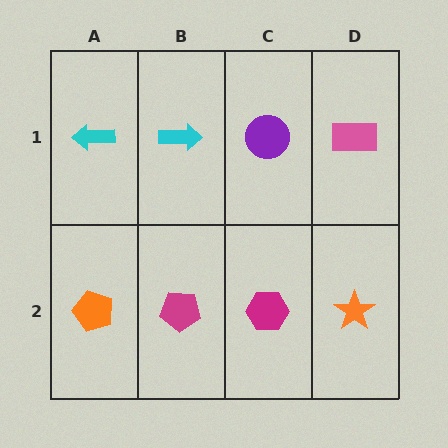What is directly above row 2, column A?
A cyan arrow.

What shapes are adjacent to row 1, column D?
An orange star (row 2, column D), a purple circle (row 1, column C).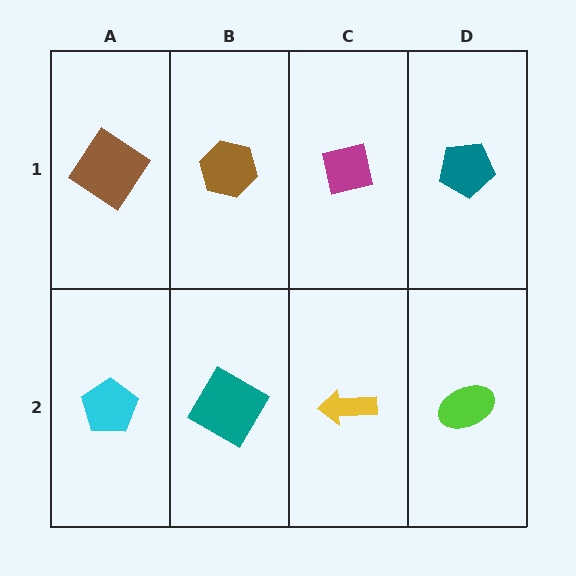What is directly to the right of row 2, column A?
A teal diamond.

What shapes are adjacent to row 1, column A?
A cyan pentagon (row 2, column A), a brown hexagon (row 1, column B).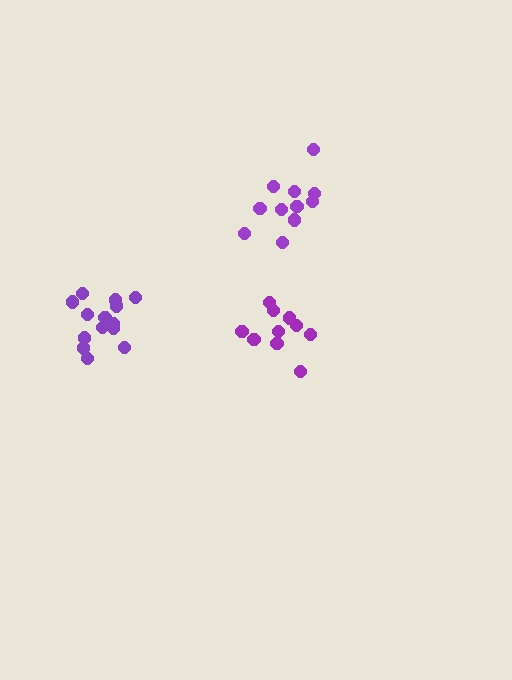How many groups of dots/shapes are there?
There are 3 groups.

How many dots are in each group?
Group 1: 10 dots, Group 2: 11 dots, Group 3: 14 dots (35 total).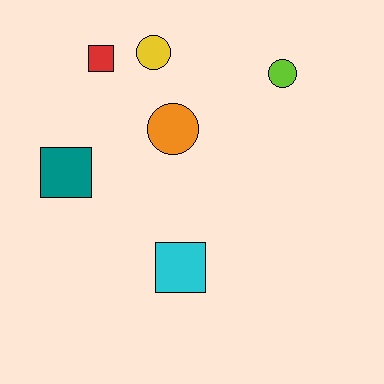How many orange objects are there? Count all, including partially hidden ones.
There is 1 orange object.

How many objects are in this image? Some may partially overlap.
There are 6 objects.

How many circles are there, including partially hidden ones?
There are 3 circles.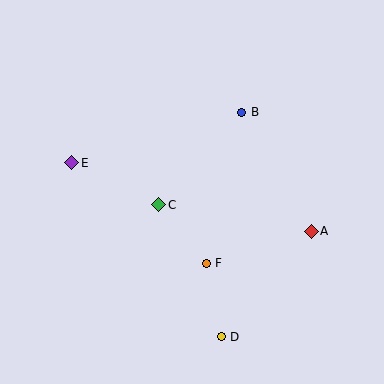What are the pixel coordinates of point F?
Point F is at (206, 263).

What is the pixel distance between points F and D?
The distance between F and D is 75 pixels.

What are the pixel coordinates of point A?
Point A is at (311, 231).